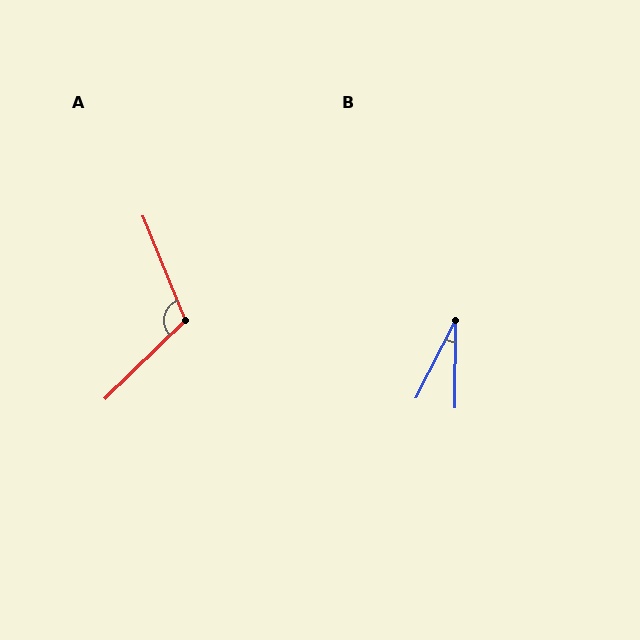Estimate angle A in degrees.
Approximately 112 degrees.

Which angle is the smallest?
B, at approximately 27 degrees.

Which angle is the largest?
A, at approximately 112 degrees.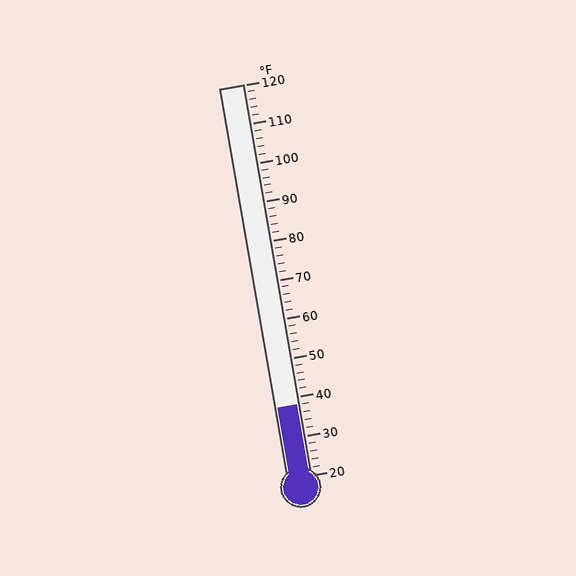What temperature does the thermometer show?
The thermometer shows approximately 38°F.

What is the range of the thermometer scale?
The thermometer scale ranges from 20°F to 120°F.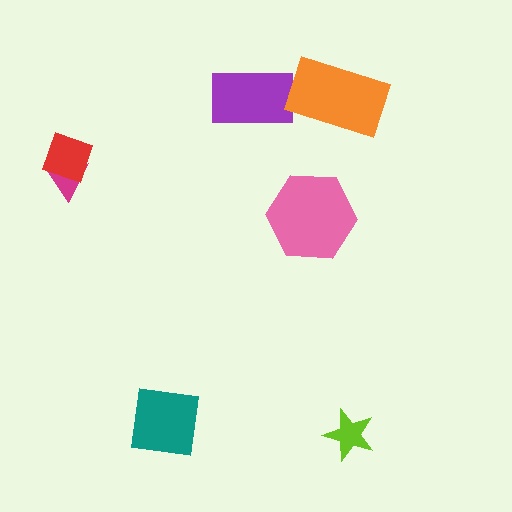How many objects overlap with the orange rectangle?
0 objects overlap with the orange rectangle.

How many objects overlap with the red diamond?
1 object overlaps with the red diamond.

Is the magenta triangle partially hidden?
Yes, it is partially covered by another shape.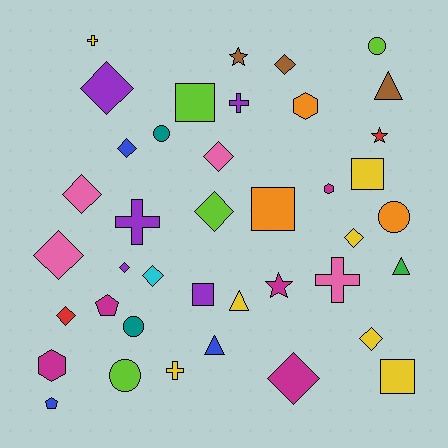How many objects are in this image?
There are 40 objects.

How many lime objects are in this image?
There are 4 lime objects.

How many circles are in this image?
There are 5 circles.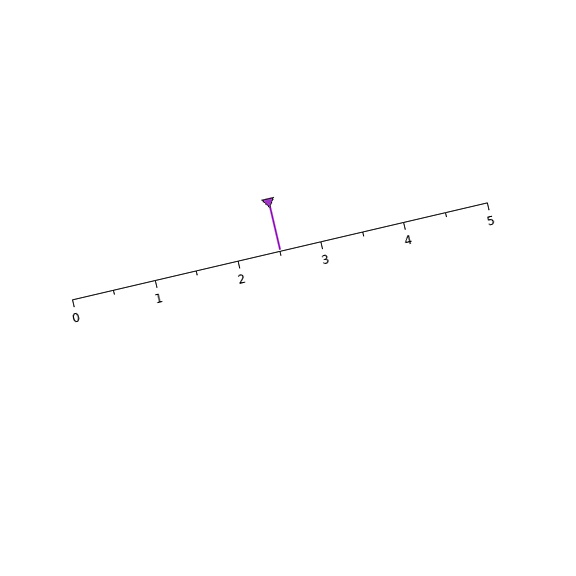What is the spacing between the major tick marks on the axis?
The major ticks are spaced 1 apart.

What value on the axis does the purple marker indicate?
The marker indicates approximately 2.5.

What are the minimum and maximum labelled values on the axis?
The axis runs from 0 to 5.